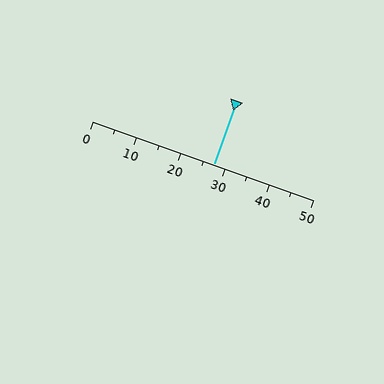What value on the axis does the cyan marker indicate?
The marker indicates approximately 27.5.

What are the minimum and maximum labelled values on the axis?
The axis runs from 0 to 50.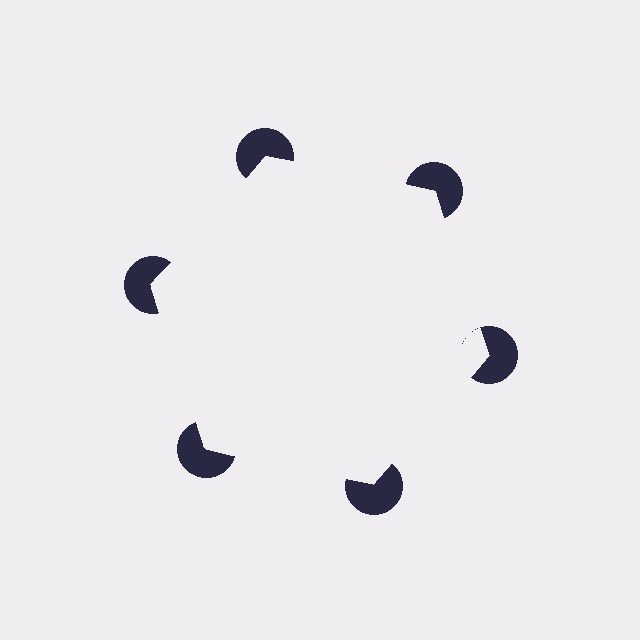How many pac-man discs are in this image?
There are 6 — one at each vertex of the illusory hexagon.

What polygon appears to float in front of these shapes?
An illusory hexagon — its edges are inferred from the aligned wedge cuts in the pac-man discs, not physically drawn.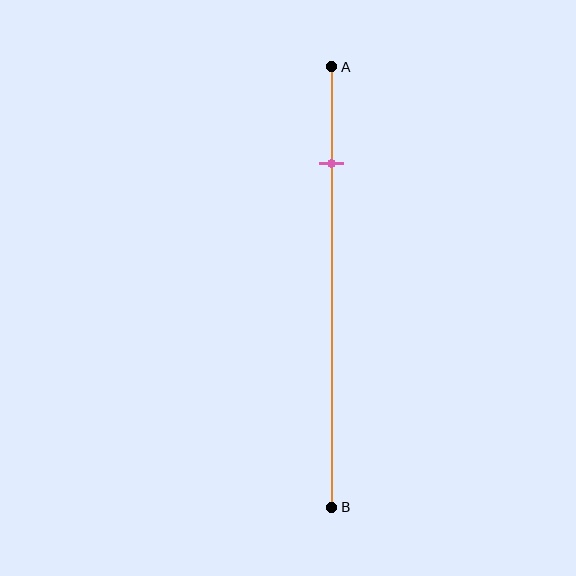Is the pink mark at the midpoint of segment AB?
No, the mark is at about 20% from A, not at the 50% midpoint.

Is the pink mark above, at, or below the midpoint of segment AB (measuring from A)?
The pink mark is above the midpoint of segment AB.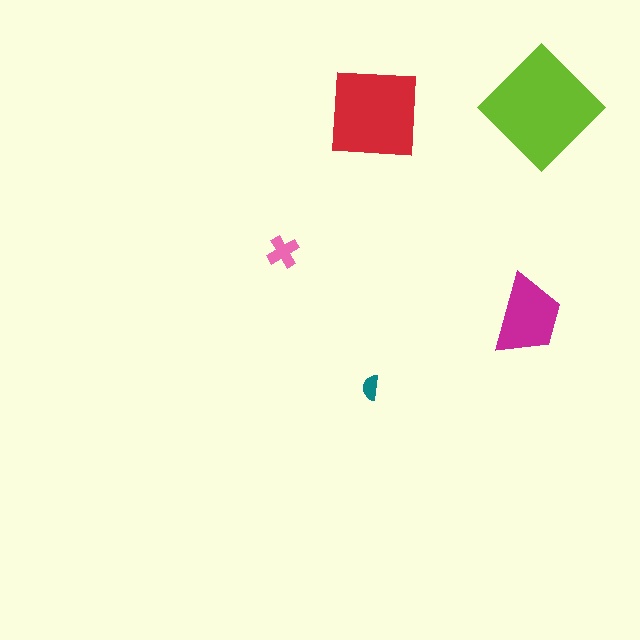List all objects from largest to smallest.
The lime diamond, the red square, the magenta trapezoid, the pink cross, the teal semicircle.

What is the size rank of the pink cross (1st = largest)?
4th.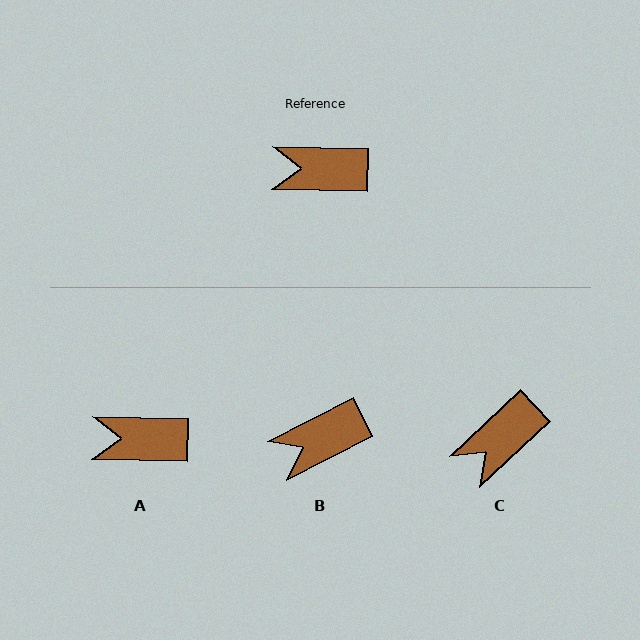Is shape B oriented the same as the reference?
No, it is off by about 28 degrees.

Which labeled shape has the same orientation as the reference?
A.